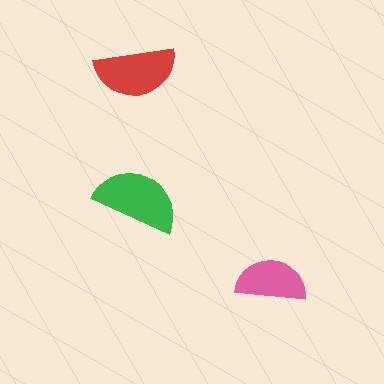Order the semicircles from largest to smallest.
the green one, the red one, the pink one.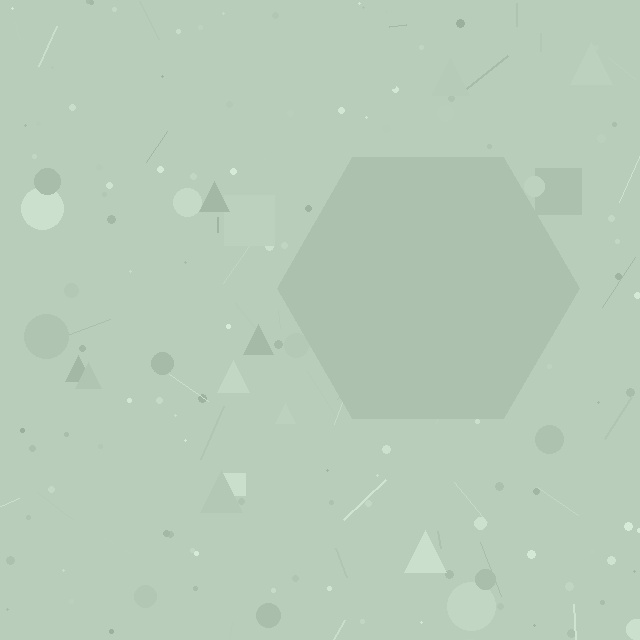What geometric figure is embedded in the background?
A hexagon is embedded in the background.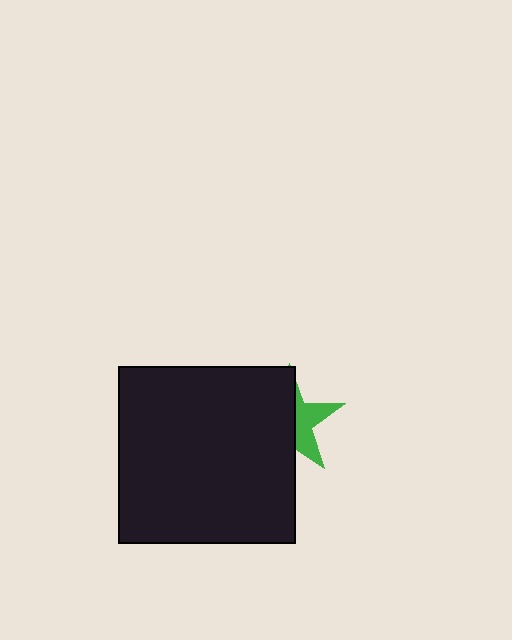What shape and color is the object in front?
The object in front is a black square.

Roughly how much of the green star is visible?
A small part of it is visible (roughly 39%).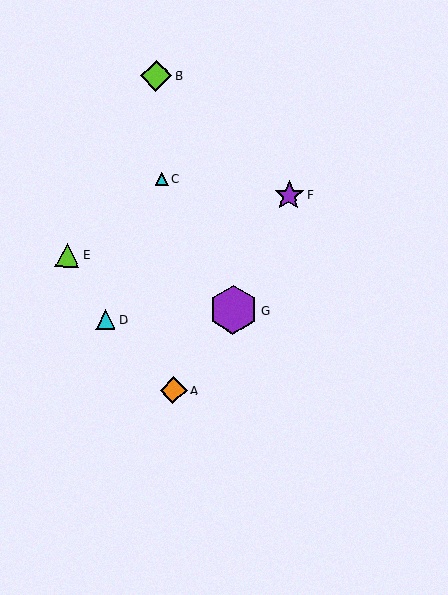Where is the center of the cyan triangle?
The center of the cyan triangle is at (162, 179).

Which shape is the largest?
The purple hexagon (labeled G) is the largest.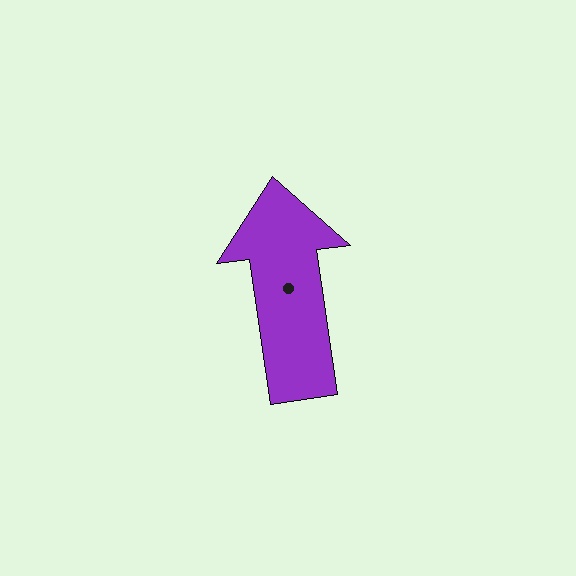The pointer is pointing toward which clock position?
Roughly 12 o'clock.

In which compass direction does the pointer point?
North.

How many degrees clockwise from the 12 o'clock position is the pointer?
Approximately 352 degrees.